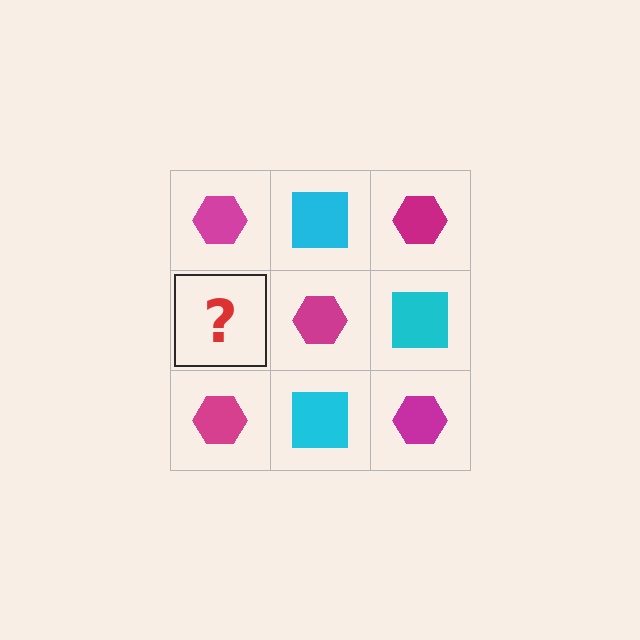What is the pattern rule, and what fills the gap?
The rule is that it alternates magenta hexagon and cyan square in a checkerboard pattern. The gap should be filled with a cyan square.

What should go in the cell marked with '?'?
The missing cell should contain a cyan square.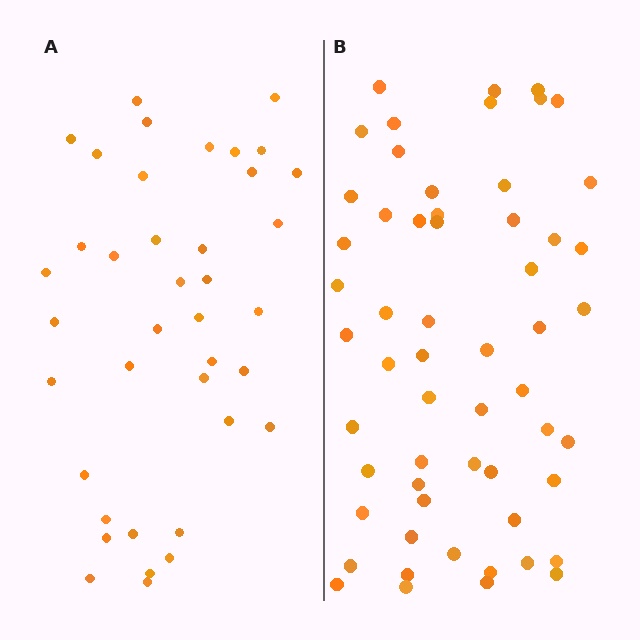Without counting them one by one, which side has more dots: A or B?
Region B (the right region) has more dots.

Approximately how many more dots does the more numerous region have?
Region B has approximately 20 more dots than region A.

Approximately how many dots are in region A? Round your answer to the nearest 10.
About 40 dots. (The exact count is 39, which rounds to 40.)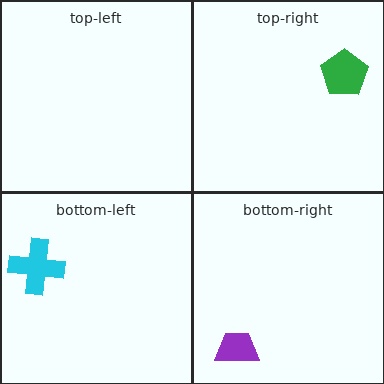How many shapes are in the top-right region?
1.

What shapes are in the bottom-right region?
The purple trapezoid.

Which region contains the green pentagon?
The top-right region.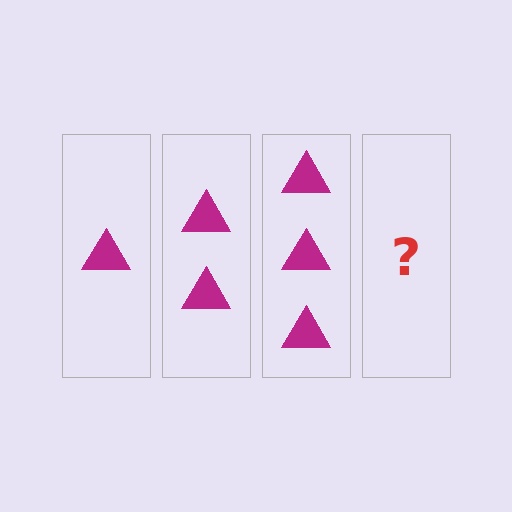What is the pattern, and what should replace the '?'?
The pattern is that each step adds one more triangle. The '?' should be 4 triangles.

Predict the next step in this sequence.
The next step is 4 triangles.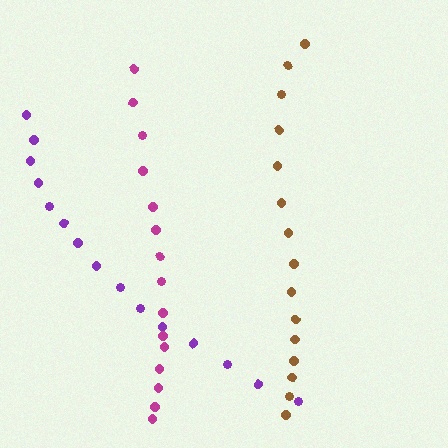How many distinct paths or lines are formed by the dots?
There are 3 distinct paths.